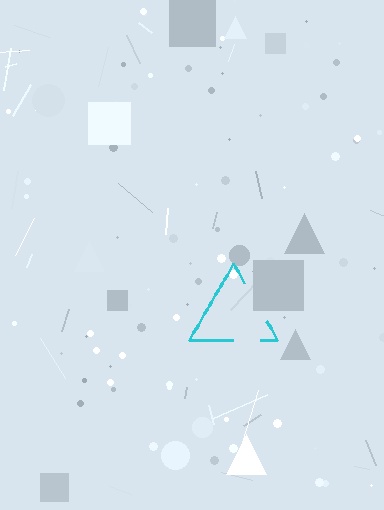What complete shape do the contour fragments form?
The contour fragments form a triangle.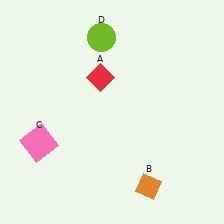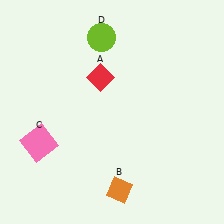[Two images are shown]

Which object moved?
The orange diamond (B) moved left.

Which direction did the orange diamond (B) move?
The orange diamond (B) moved left.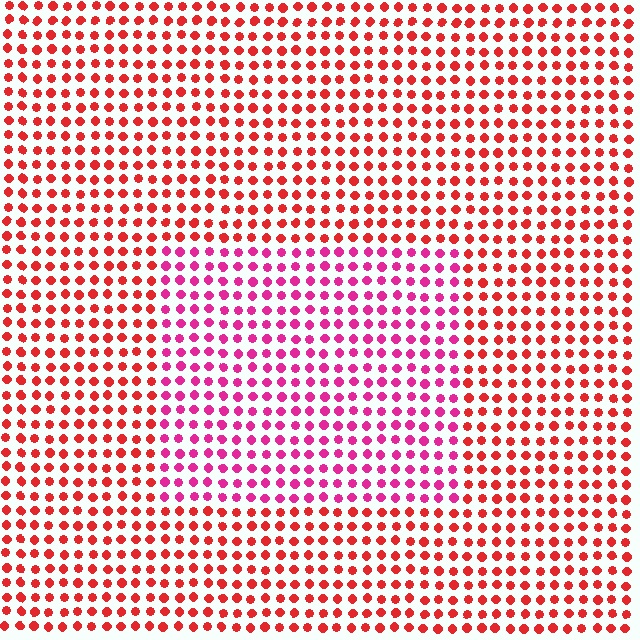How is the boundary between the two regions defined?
The boundary is defined purely by a slight shift in hue (about 35 degrees). Spacing, size, and orientation are identical on both sides.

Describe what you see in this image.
The image is filled with small red elements in a uniform arrangement. A rectangle-shaped region is visible where the elements are tinted to a slightly different hue, forming a subtle color boundary.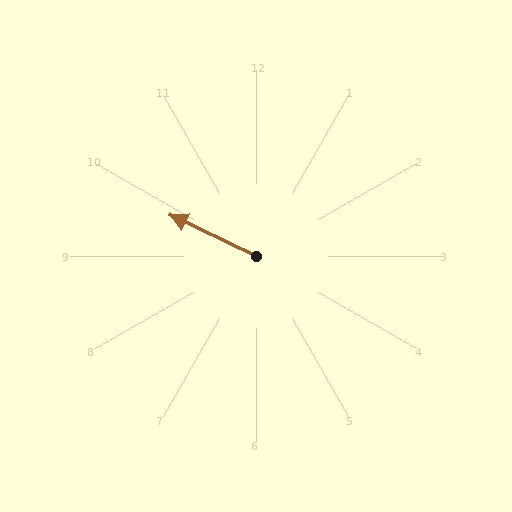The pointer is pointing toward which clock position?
Roughly 10 o'clock.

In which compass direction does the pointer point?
Northwest.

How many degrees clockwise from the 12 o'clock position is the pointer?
Approximately 296 degrees.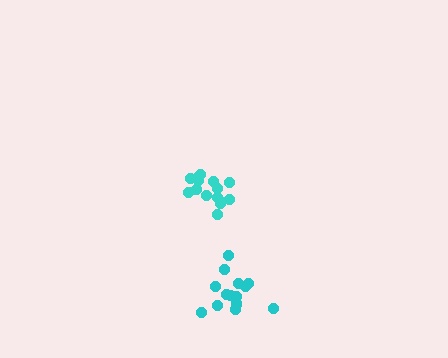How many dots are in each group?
Group 1: 15 dots, Group 2: 15 dots (30 total).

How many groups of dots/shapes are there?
There are 2 groups.